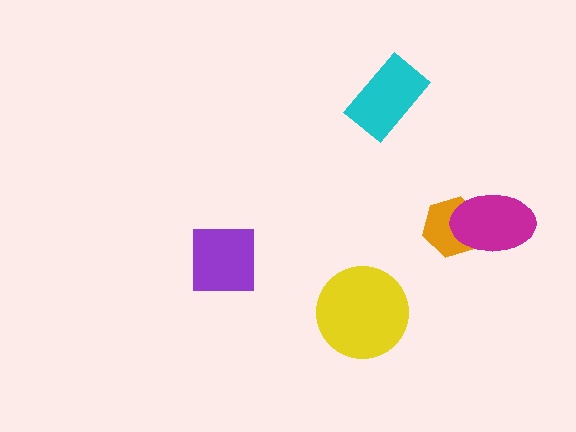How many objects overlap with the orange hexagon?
1 object overlaps with the orange hexagon.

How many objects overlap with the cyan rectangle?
0 objects overlap with the cyan rectangle.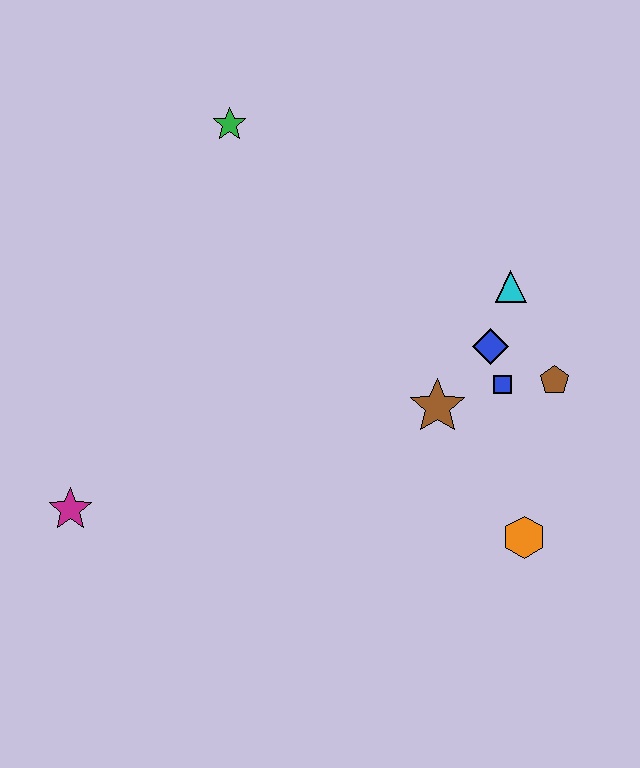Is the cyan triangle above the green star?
No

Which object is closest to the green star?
The cyan triangle is closest to the green star.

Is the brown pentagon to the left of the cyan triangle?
No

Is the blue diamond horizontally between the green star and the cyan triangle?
Yes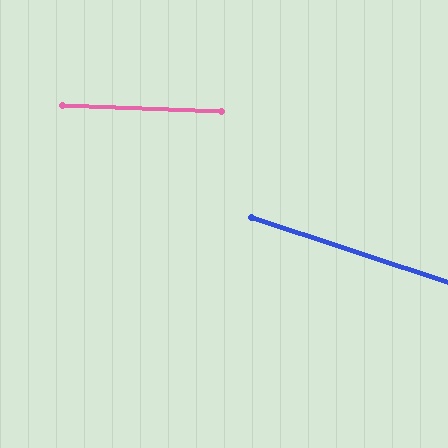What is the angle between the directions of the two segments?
Approximately 16 degrees.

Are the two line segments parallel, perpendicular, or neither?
Neither parallel nor perpendicular — they differ by about 16°.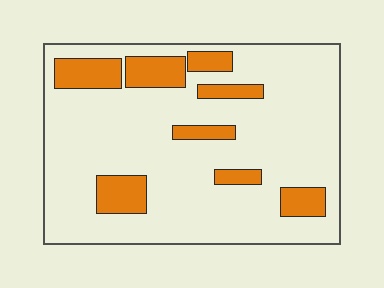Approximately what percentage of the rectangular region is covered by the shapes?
Approximately 20%.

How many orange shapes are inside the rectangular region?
8.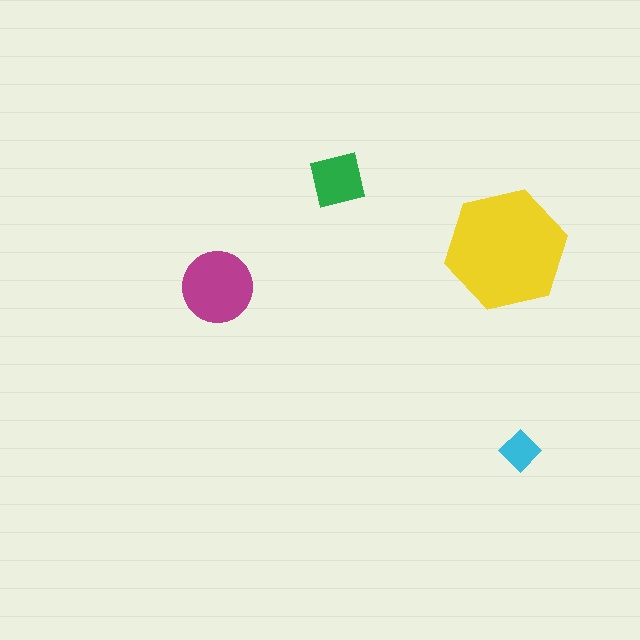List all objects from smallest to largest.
The cyan diamond, the green square, the magenta circle, the yellow hexagon.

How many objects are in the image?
There are 4 objects in the image.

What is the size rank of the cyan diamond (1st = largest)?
4th.